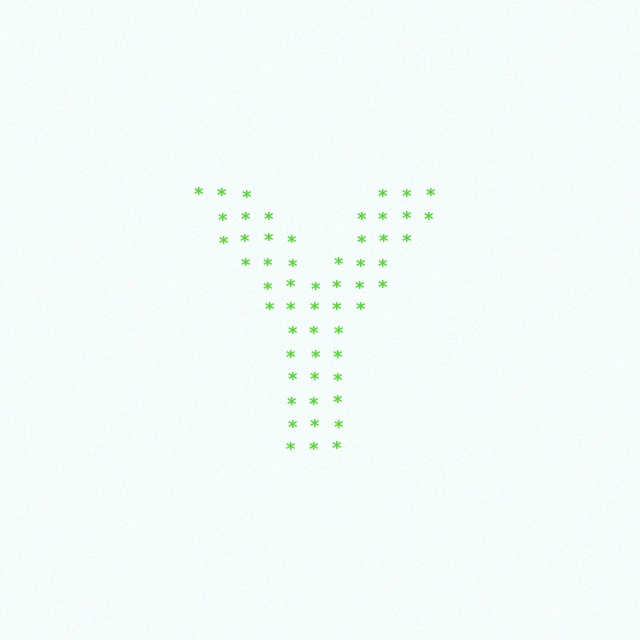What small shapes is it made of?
It is made of small asterisks.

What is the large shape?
The large shape is the letter Y.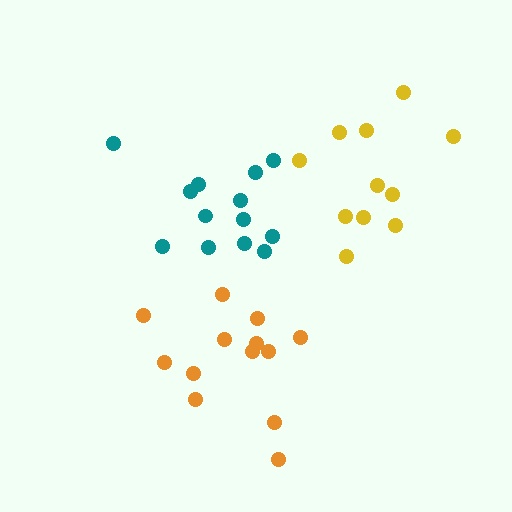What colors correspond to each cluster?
The clusters are colored: orange, yellow, teal.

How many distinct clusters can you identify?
There are 3 distinct clusters.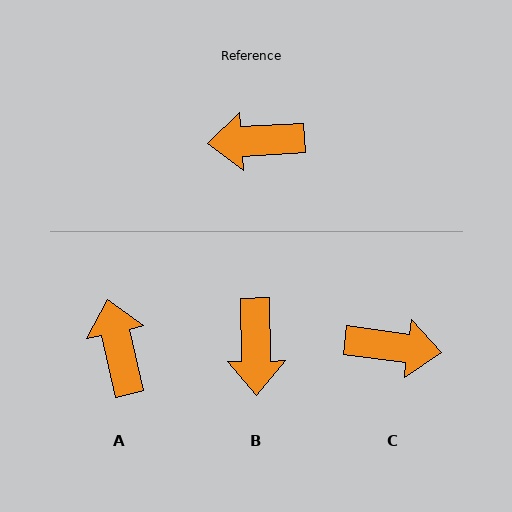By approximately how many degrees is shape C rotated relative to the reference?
Approximately 170 degrees counter-clockwise.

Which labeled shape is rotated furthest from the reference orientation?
C, about 170 degrees away.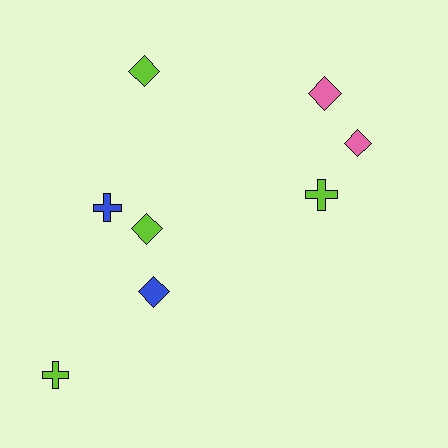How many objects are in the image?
There are 8 objects.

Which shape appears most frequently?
Diamond, with 5 objects.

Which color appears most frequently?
Lime, with 4 objects.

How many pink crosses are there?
There are no pink crosses.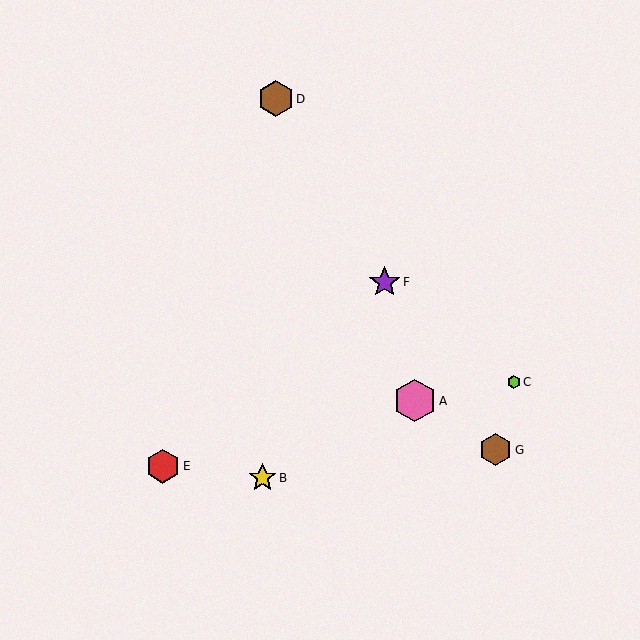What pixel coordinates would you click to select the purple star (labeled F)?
Click at (385, 282) to select the purple star F.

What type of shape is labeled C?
Shape C is a lime hexagon.